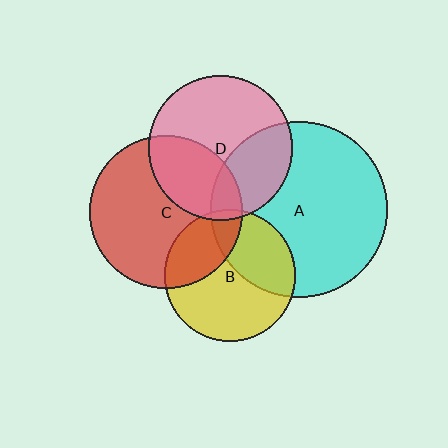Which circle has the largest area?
Circle A (cyan).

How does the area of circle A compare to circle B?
Approximately 1.8 times.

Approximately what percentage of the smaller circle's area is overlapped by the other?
Approximately 35%.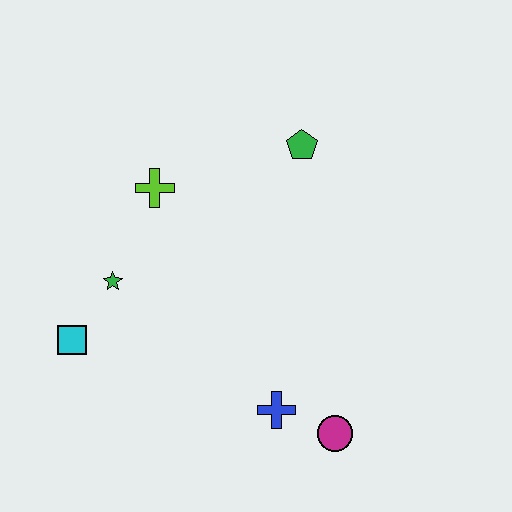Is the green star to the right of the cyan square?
Yes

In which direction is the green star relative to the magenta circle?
The green star is to the left of the magenta circle.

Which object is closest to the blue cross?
The magenta circle is closest to the blue cross.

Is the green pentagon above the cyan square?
Yes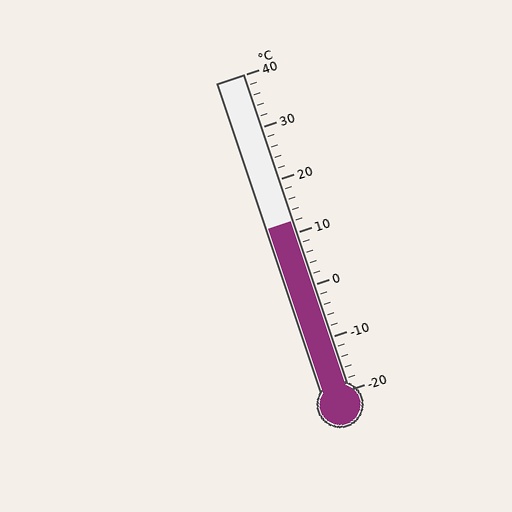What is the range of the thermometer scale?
The thermometer scale ranges from -20°C to 40°C.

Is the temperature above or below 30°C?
The temperature is below 30°C.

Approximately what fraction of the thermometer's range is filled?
The thermometer is filled to approximately 55% of its range.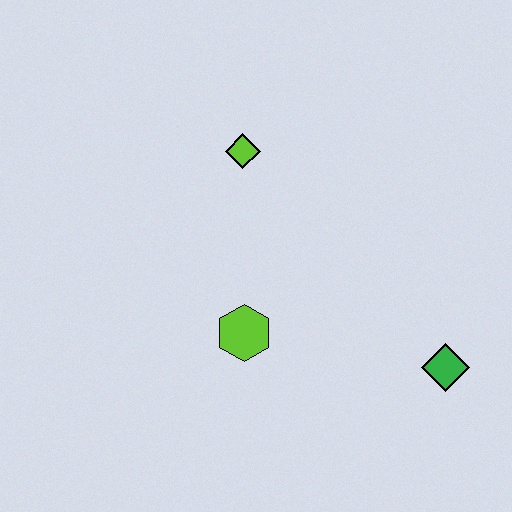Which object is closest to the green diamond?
The lime hexagon is closest to the green diamond.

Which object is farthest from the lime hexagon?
The green diamond is farthest from the lime hexagon.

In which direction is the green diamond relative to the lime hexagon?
The green diamond is to the right of the lime hexagon.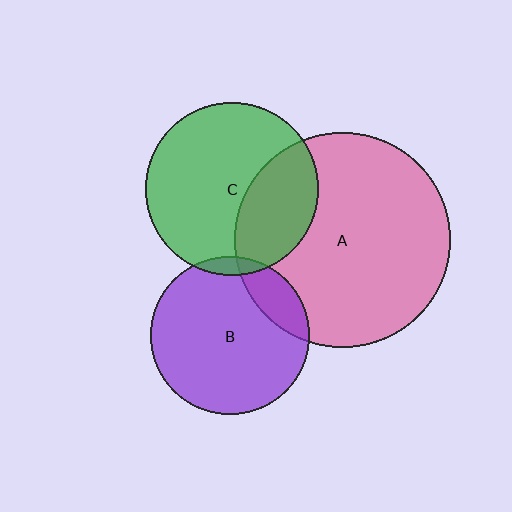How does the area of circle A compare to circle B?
Approximately 1.9 times.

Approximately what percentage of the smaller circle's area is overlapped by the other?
Approximately 15%.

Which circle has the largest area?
Circle A (pink).